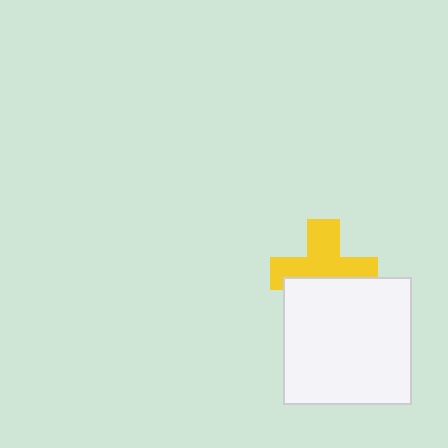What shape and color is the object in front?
The object in front is a white square.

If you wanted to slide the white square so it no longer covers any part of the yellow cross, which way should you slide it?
Slide it down — that is the most direct way to separate the two shapes.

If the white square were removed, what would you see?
You would see the complete yellow cross.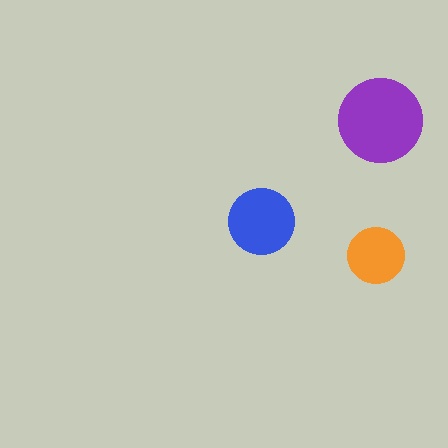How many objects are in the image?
There are 3 objects in the image.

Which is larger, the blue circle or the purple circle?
The purple one.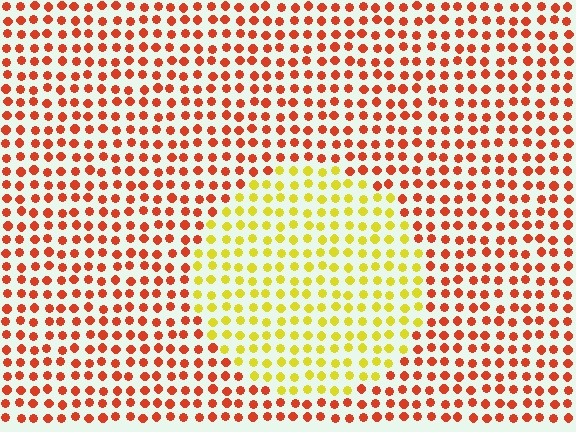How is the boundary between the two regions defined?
The boundary is defined purely by a slight shift in hue (about 51 degrees). Spacing, size, and orientation are identical on both sides.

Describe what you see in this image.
The image is filled with small red elements in a uniform arrangement. A circle-shaped region is visible where the elements are tinted to a slightly different hue, forming a subtle color boundary.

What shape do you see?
I see a circle.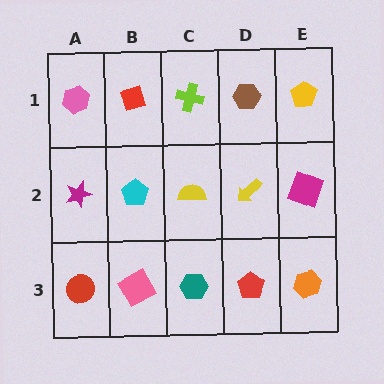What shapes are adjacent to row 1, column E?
A magenta square (row 2, column E), a brown hexagon (row 1, column D).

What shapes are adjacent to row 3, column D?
A yellow arrow (row 2, column D), a teal hexagon (row 3, column C), an orange hexagon (row 3, column E).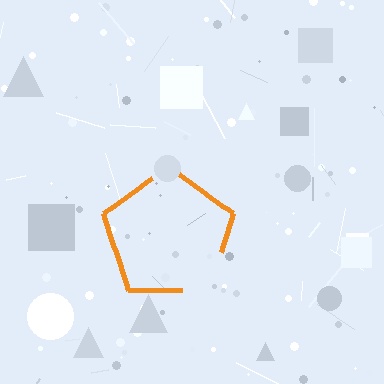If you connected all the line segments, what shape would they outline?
They would outline a pentagon.